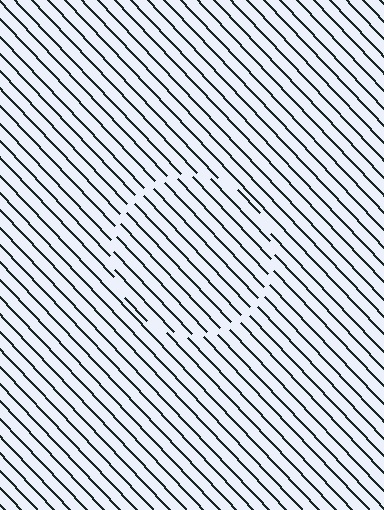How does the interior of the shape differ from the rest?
The interior of the shape contains the same grating, shifted by half a period — the contour is defined by the phase discontinuity where line-ends from the inner and outer gratings abut.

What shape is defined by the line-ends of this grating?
An illusory circle. The interior of the shape contains the same grating, shifted by half a period — the contour is defined by the phase discontinuity where line-ends from the inner and outer gratings abut.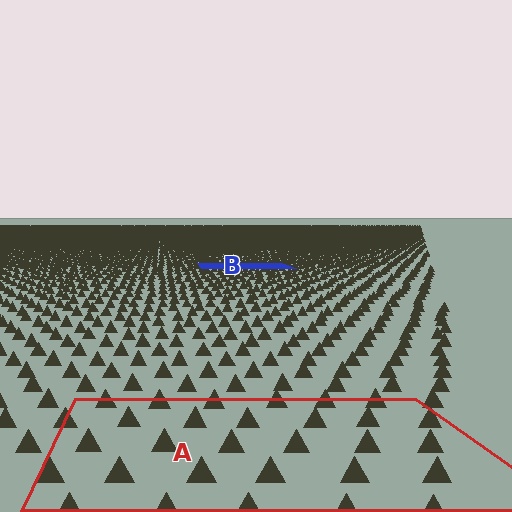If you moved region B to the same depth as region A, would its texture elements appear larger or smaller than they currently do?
They would appear larger. At a closer depth, the same texture elements are projected at a bigger on-screen size.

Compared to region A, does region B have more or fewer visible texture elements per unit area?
Region B has more texture elements per unit area — they are packed more densely because it is farther away.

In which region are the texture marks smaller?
The texture marks are smaller in region B, because it is farther away.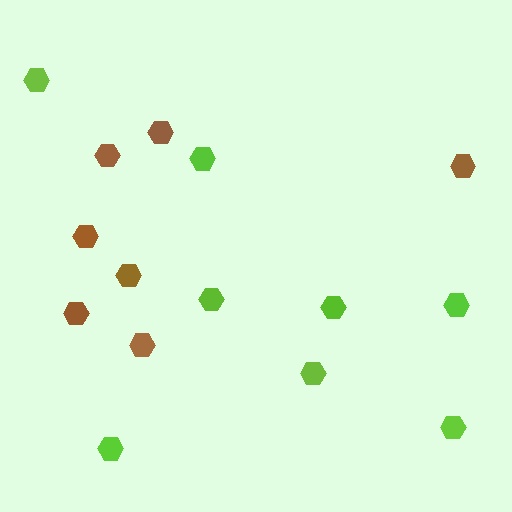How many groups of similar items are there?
There are 2 groups: one group of brown hexagons (7) and one group of lime hexagons (8).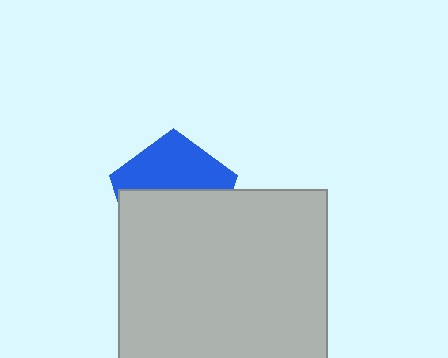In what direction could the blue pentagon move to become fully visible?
The blue pentagon could move up. That would shift it out from behind the light gray rectangle entirely.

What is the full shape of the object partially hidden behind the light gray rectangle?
The partially hidden object is a blue pentagon.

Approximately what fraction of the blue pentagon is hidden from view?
Roughly 56% of the blue pentagon is hidden behind the light gray rectangle.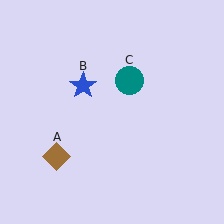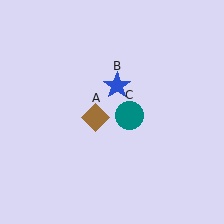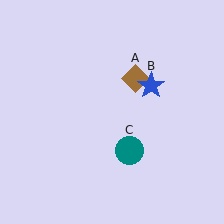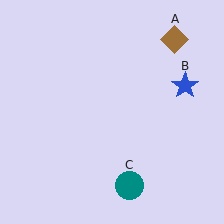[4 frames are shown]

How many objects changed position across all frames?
3 objects changed position: brown diamond (object A), blue star (object B), teal circle (object C).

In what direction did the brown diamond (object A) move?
The brown diamond (object A) moved up and to the right.